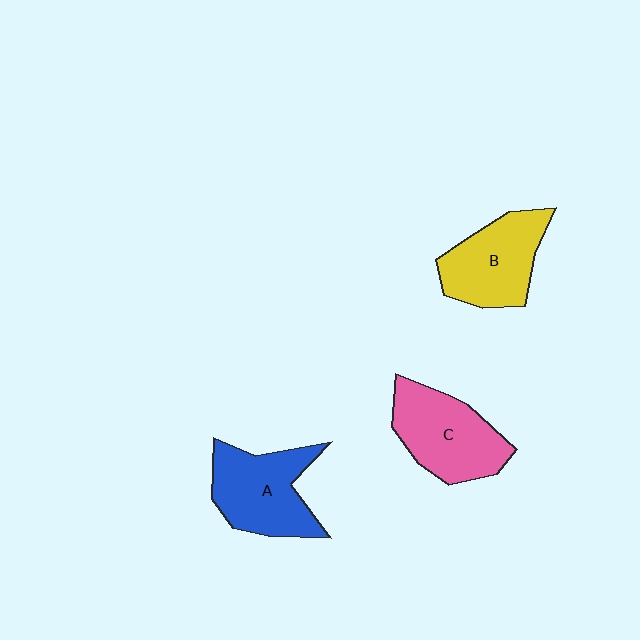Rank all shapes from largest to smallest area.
From largest to smallest: C (pink), A (blue), B (yellow).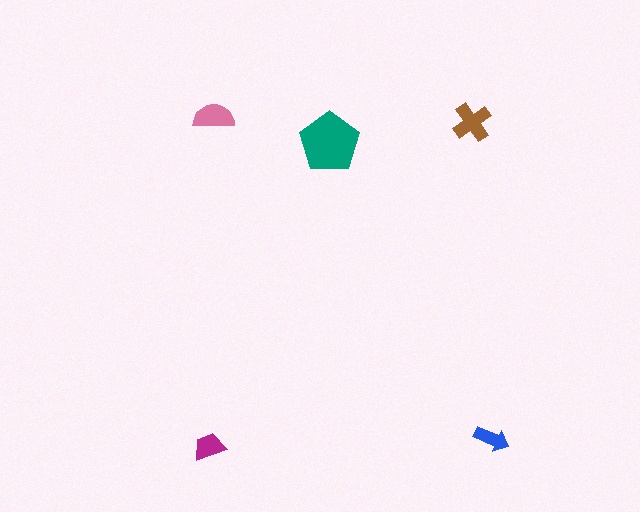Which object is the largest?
The teal pentagon.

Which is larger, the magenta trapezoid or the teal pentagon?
The teal pentagon.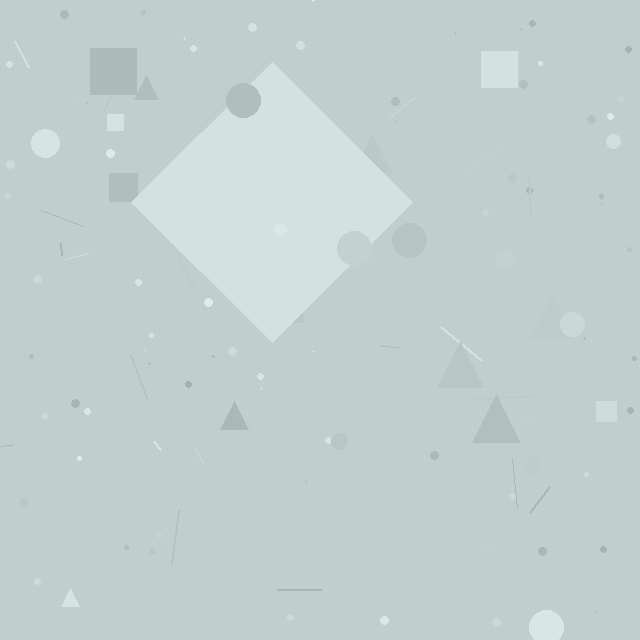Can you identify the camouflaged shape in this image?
The camouflaged shape is a diamond.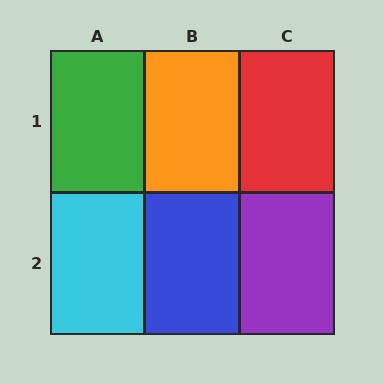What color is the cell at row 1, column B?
Orange.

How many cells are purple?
1 cell is purple.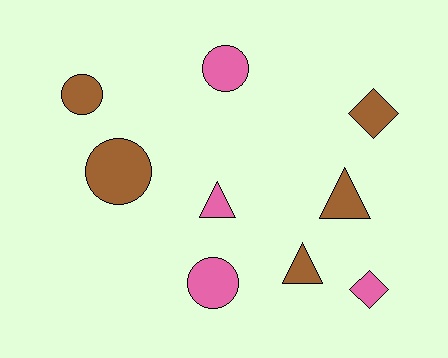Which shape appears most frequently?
Circle, with 4 objects.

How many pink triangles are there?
There is 1 pink triangle.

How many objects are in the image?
There are 9 objects.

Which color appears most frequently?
Brown, with 5 objects.